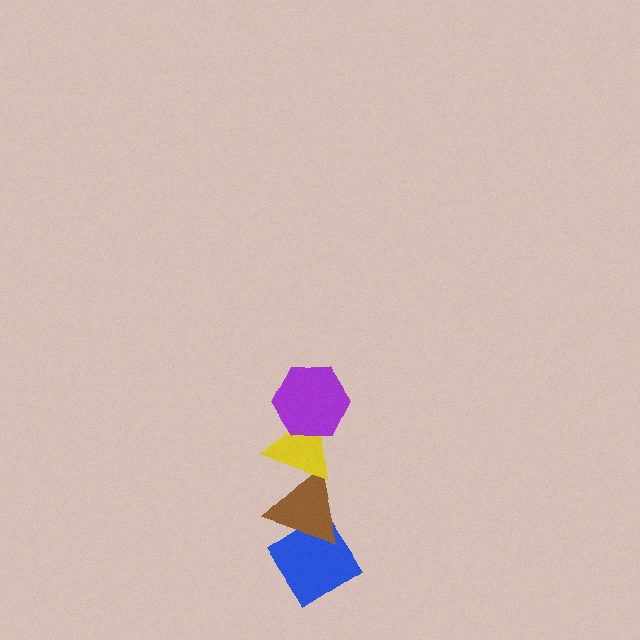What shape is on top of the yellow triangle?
The purple hexagon is on top of the yellow triangle.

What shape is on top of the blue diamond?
The brown triangle is on top of the blue diamond.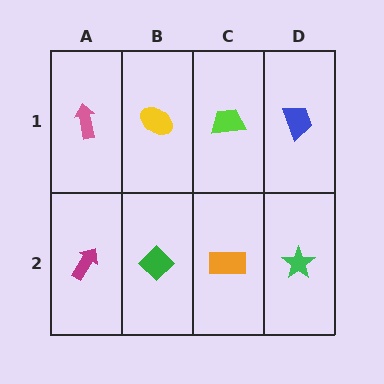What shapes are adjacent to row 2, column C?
A lime trapezoid (row 1, column C), a green diamond (row 2, column B), a green star (row 2, column D).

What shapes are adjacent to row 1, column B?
A green diamond (row 2, column B), a pink arrow (row 1, column A), a lime trapezoid (row 1, column C).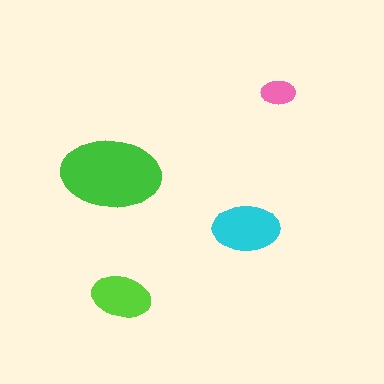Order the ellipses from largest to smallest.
the green one, the cyan one, the lime one, the pink one.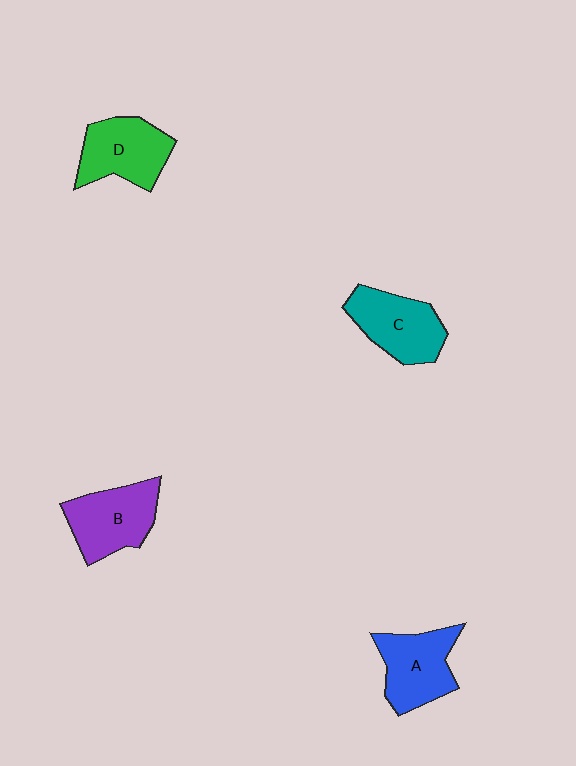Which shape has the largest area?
Shape B (purple).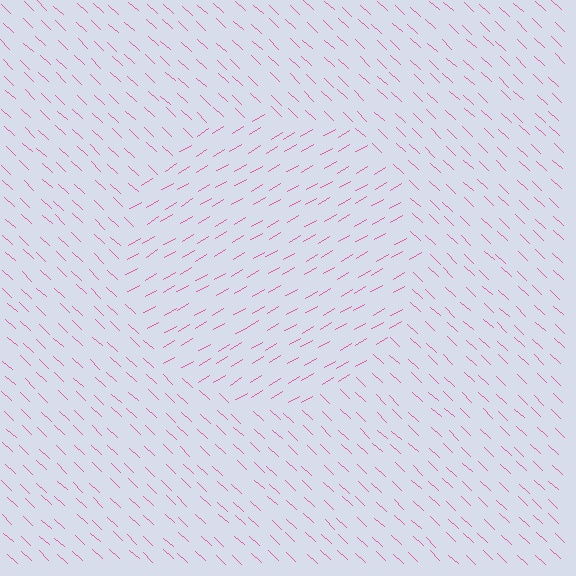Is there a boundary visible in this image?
Yes, there is a texture boundary formed by a change in line orientation.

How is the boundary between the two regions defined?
The boundary is defined purely by a change in line orientation (approximately 74 degrees difference). All lines are the same color and thickness.